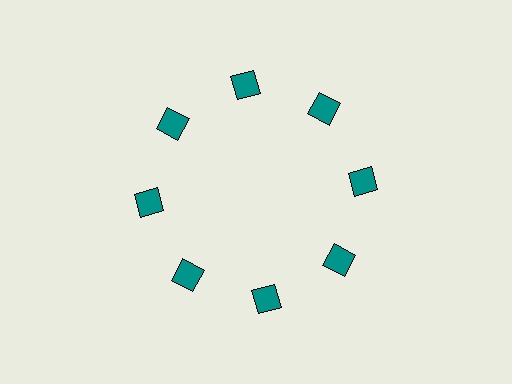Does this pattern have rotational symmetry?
Yes, this pattern has 8-fold rotational symmetry. It looks the same after rotating 45 degrees around the center.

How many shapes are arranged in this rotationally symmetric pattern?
There are 8 shapes, arranged in 8 groups of 1.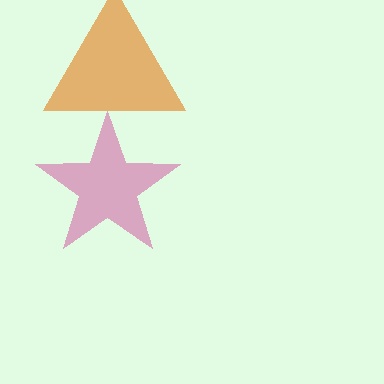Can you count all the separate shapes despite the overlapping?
Yes, there are 2 separate shapes.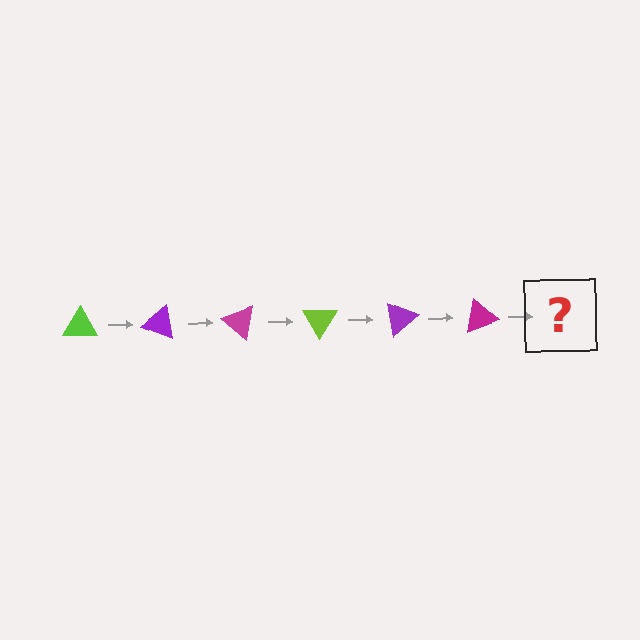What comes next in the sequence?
The next element should be a lime triangle, rotated 120 degrees from the start.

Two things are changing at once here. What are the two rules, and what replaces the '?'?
The two rules are that it rotates 20 degrees each step and the color cycles through lime, purple, and magenta. The '?' should be a lime triangle, rotated 120 degrees from the start.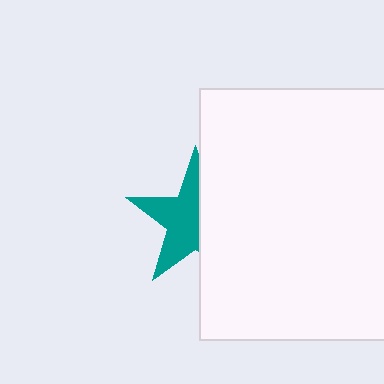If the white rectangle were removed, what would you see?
You would see the complete teal star.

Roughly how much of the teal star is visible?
About half of it is visible (roughly 55%).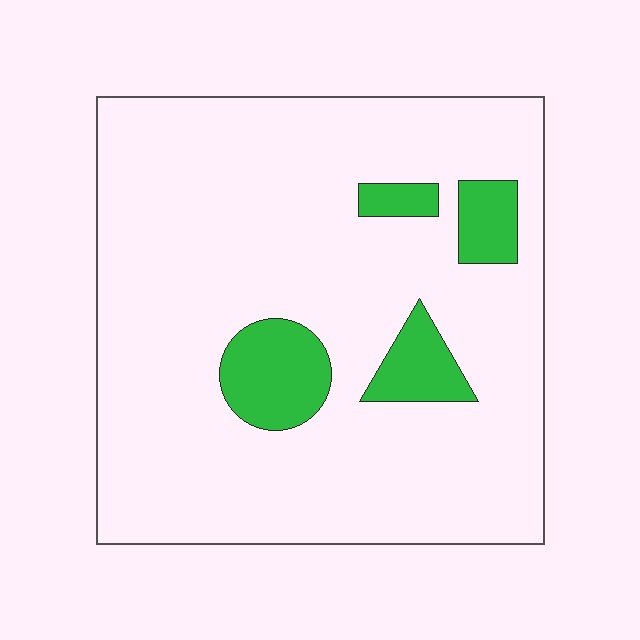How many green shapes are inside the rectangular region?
4.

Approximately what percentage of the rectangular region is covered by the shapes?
Approximately 10%.